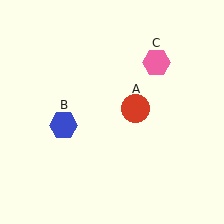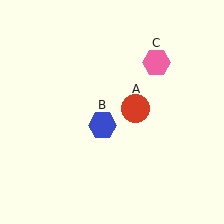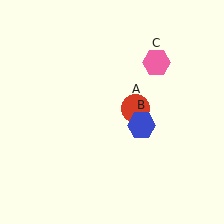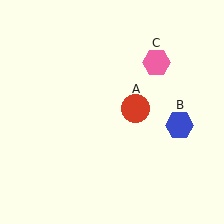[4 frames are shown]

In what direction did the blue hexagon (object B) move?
The blue hexagon (object B) moved right.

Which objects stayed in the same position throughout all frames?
Red circle (object A) and pink hexagon (object C) remained stationary.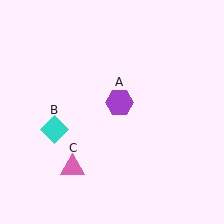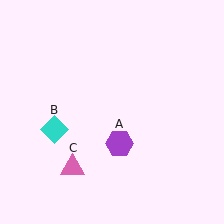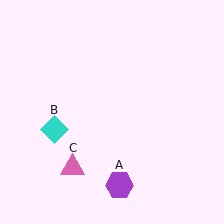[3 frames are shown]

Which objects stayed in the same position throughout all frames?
Cyan diamond (object B) and pink triangle (object C) remained stationary.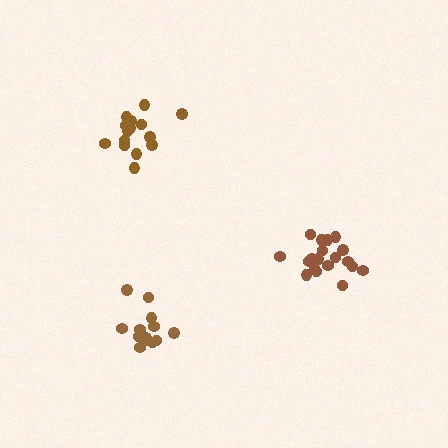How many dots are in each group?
Group 1: 19 dots, Group 2: 13 dots, Group 3: 15 dots (47 total).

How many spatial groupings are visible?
There are 3 spatial groupings.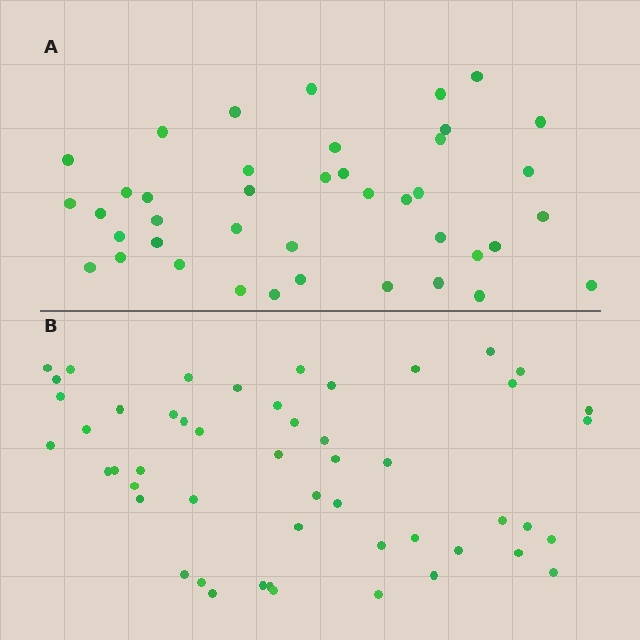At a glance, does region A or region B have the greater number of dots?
Region B (the bottom region) has more dots.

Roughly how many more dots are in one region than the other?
Region B has roughly 10 or so more dots than region A.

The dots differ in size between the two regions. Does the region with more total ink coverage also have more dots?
No. Region A has more total ink coverage because its dots are larger, but region B actually contains more individual dots. Total area can be misleading — the number of items is what matters here.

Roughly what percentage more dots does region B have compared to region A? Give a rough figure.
About 25% more.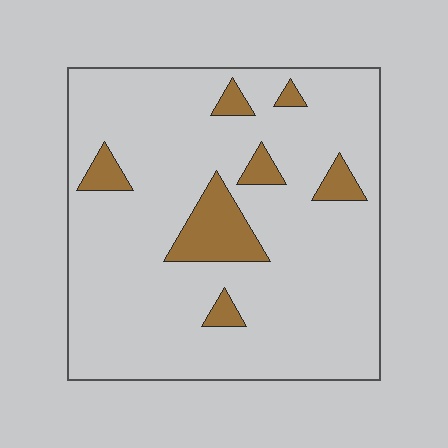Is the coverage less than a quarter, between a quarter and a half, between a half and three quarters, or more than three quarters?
Less than a quarter.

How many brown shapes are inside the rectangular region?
7.